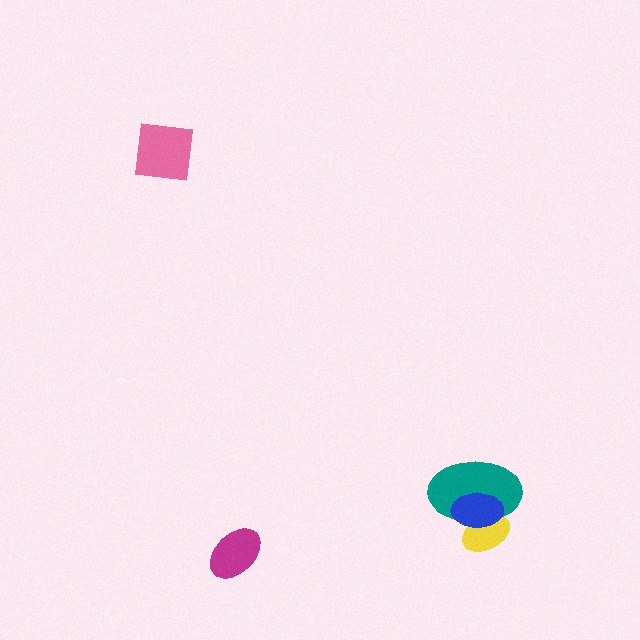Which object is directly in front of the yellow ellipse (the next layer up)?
The teal ellipse is directly in front of the yellow ellipse.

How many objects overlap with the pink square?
0 objects overlap with the pink square.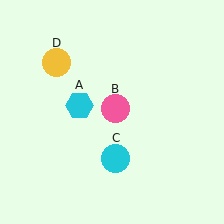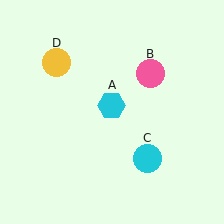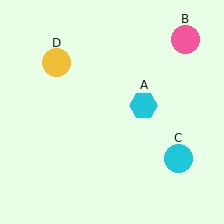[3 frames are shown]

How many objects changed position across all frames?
3 objects changed position: cyan hexagon (object A), pink circle (object B), cyan circle (object C).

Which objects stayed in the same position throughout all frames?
Yellow circle (object D) remained stationary.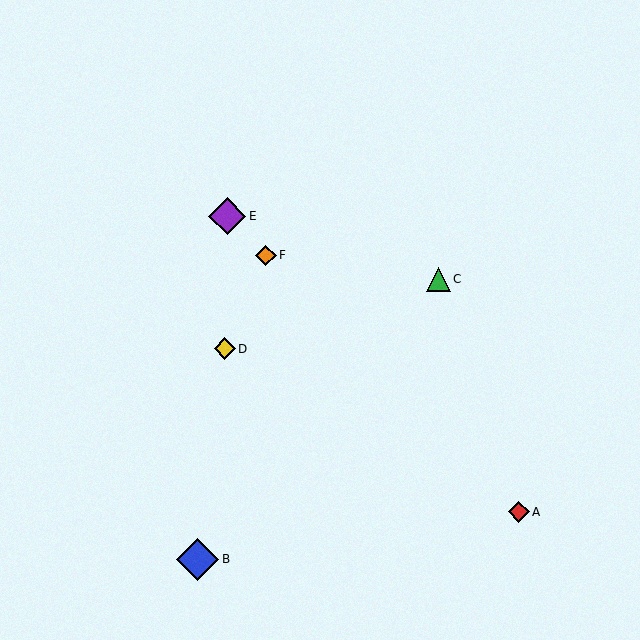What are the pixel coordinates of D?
Object D is at (225, 349).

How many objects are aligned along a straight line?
3 objects (A, E, F) are aligned along a straight line.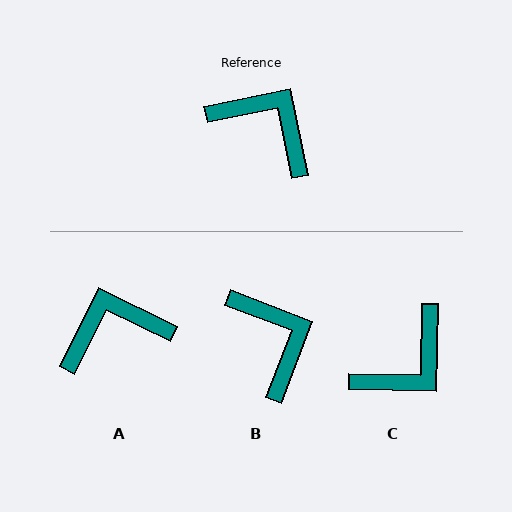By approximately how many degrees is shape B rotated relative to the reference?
Approximately 33 degrees clockwise.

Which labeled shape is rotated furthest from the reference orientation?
C, about 103 degrees away.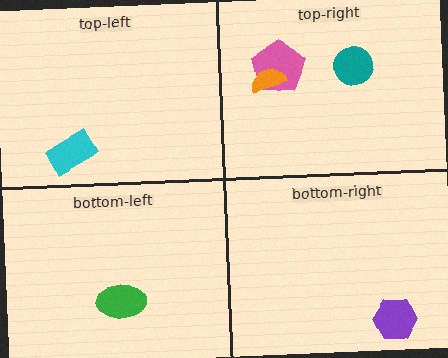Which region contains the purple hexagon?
The bottom-right region.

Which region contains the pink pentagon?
The top-right region.